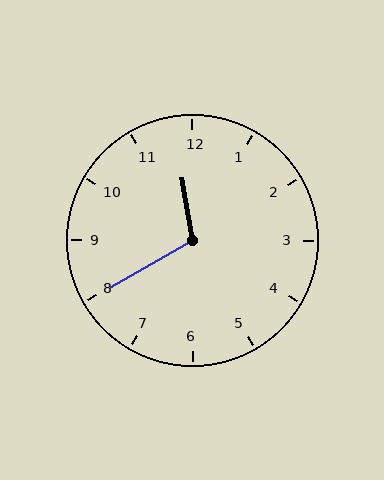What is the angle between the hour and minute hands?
Approximately 110 degrees.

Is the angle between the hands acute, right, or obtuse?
It is obtuse.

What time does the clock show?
11:40.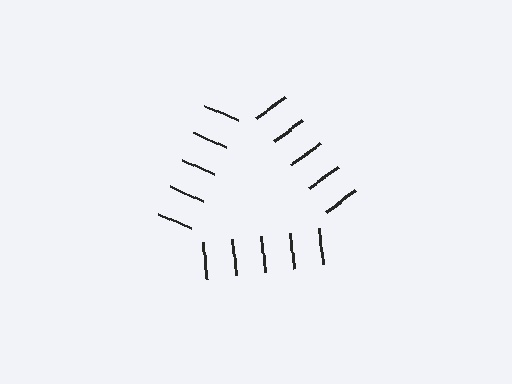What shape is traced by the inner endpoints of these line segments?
An illusory triangle — the line segments terminate on its edges but no continuous stroke is drawn.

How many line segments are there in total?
15 — 5 along each of the 3 edges.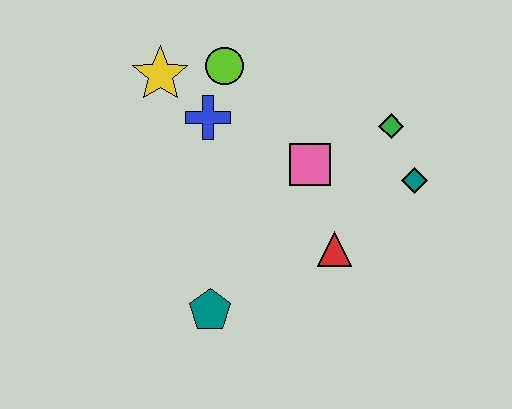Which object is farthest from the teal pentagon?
The green diamond is farthest from the teal pentagon.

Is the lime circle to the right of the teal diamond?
No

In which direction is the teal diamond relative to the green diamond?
The teal diamond is below the green diamond.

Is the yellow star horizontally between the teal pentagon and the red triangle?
No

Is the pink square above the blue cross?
No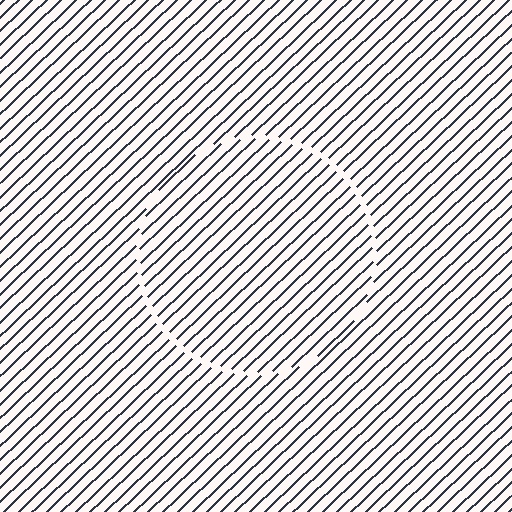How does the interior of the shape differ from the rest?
The interior of the shape contains the same grating, shifted by half a period — the contour is defined by the phase discontinuity where line-ends from the inner and outer gratings abut.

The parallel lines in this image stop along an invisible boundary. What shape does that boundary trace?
An illusory circle. The interior of the shape contains the same grating, shifted by half a period — the contour is defined by the phase discontinuity where line-ends from the inner and outer gratings abut.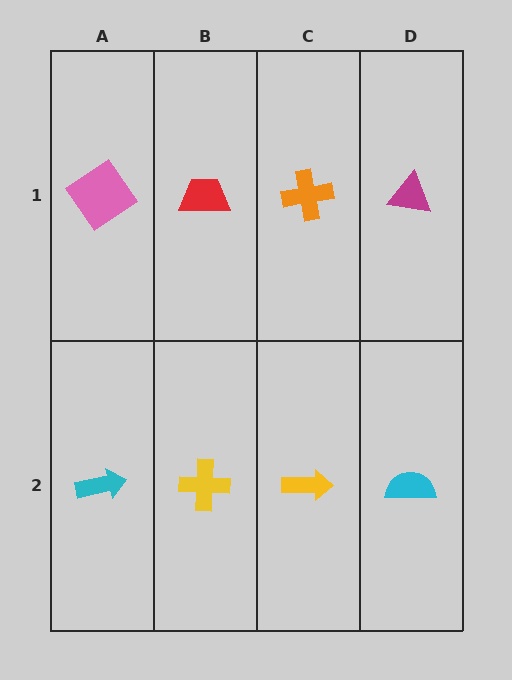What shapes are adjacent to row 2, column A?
A pink diamond (row 1, column A), a yellow cross (row 2, column B).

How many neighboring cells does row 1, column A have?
2.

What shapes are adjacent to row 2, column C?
An orange cross (row 1, column C), a yellow cross (row 2, column B), a cyan semicircle (row 2, column D).